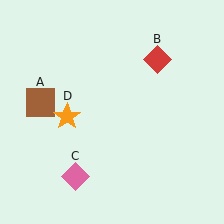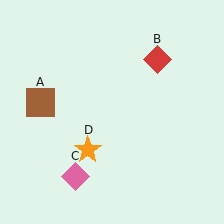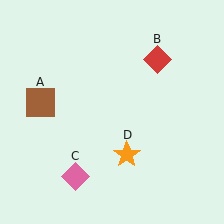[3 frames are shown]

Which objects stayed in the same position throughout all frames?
Brown square (object A) and red diamond (object B) and pink diamond (object C) remained stationary.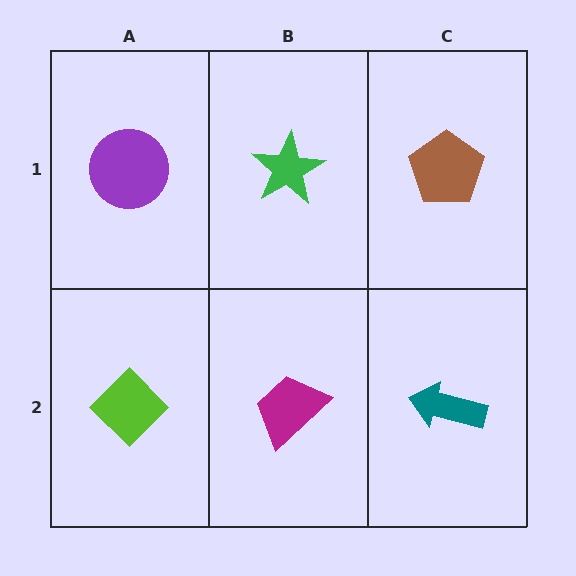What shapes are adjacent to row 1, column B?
A magenta trapezoid (row 2, column B), a purple circle (row 1, column A), a brown pentagon (row 1, column C).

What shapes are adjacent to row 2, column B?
A green star (row 1, column B), a lime diamond (row 2, column A), a teal arrow (row 2, column C).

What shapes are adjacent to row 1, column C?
A teal arrow (row 2, column C), a green star (row 1, column B).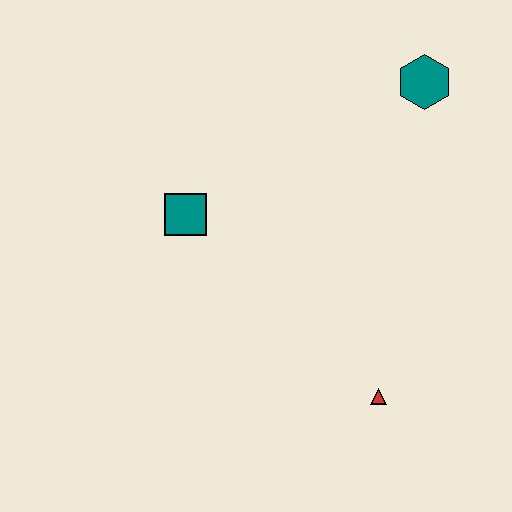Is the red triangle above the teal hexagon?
No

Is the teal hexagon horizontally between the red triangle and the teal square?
No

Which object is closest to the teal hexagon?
The teal square is closest to the teal hexagon.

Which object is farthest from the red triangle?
The teal hexagon is farthest from the red triangle.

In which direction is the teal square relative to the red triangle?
The teal square is to the left of the red triangle.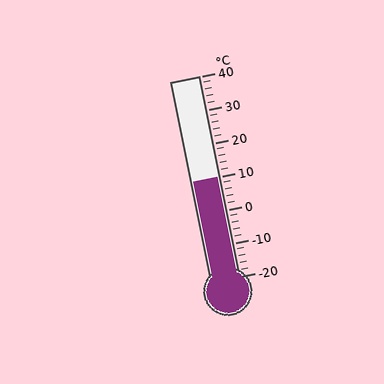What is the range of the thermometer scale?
The thermometer scale ranges from -20°C to 40°C.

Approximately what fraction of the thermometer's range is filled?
The thermometer is filled to approximately 50% of its range.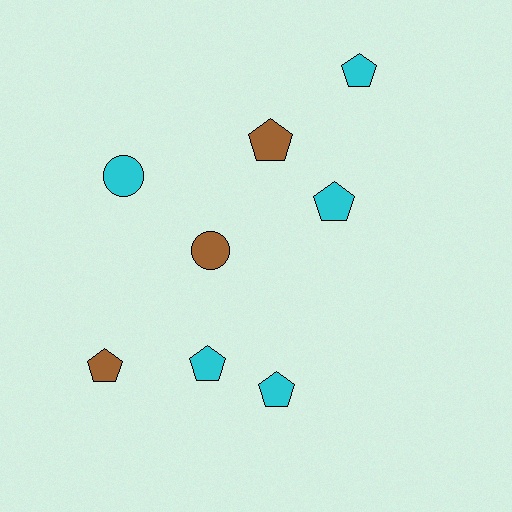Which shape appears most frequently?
Pentagon, with 6 objects.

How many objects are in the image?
There are 8 objects.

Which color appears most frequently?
Cyan, with 5 objects.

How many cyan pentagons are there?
There are 4 cyan pentagons.